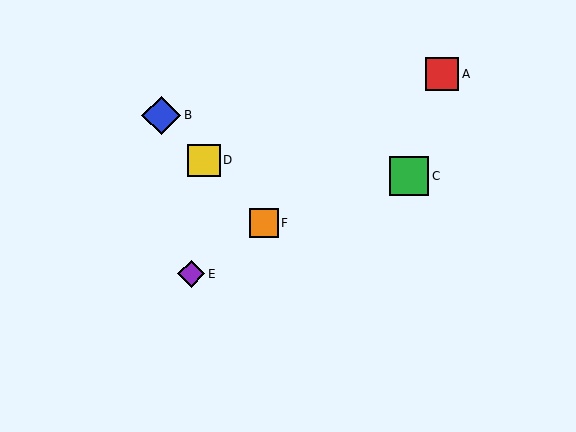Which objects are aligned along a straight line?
Objects B, D, F are aligned along a straight line.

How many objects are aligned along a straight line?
3 objects (B, D, F) are aligned along a straight line.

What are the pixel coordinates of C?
Object C is at (409, 176).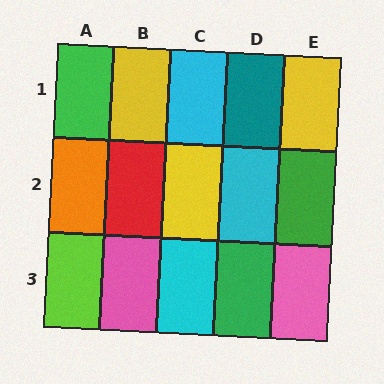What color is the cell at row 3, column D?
Green.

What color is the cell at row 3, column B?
Pink.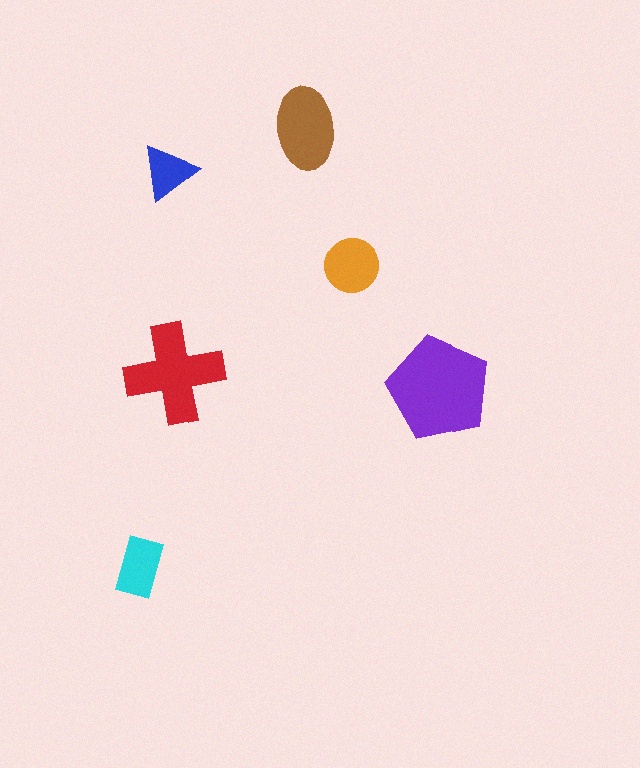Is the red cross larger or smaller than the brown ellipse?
Larger.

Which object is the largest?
The purple pentagon.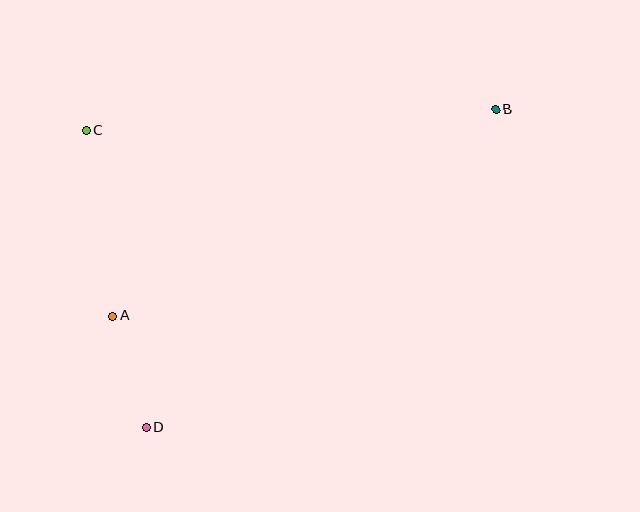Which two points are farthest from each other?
Points B and D are farthest from each other.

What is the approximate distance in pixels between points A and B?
The distance between A and B is approximately 435 pixels.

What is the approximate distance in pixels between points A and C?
The distance between A and C is approximately 187 pixels.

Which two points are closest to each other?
Points A and D are closest to each other.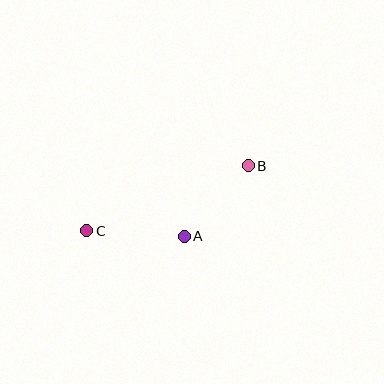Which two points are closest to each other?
Points A and B are closest to each other.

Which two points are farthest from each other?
Points B and C are farthest from each other.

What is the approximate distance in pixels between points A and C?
The distance between A and C is approximately 98 pixels.